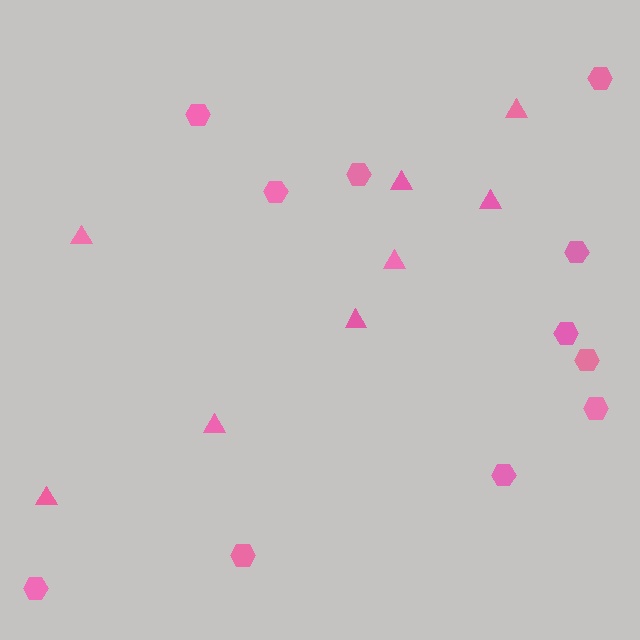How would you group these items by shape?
There are 2 groups: one group of triangles (8) and one group of hexagons (11).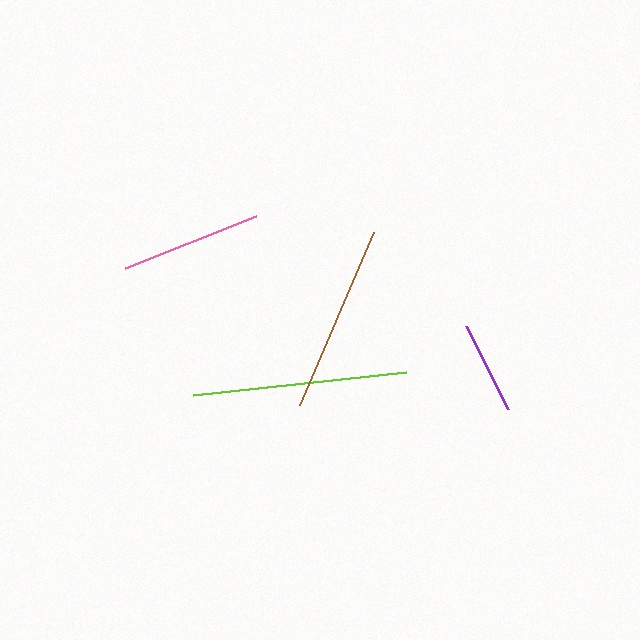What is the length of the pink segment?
The pink segment is approximately 141 pixels long.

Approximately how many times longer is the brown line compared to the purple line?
The brown line is approximately 2.0 times the length of the purple line.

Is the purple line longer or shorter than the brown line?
The brown line is longer than the purple line.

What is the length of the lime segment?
The lime segment is approximately 215 pixels long.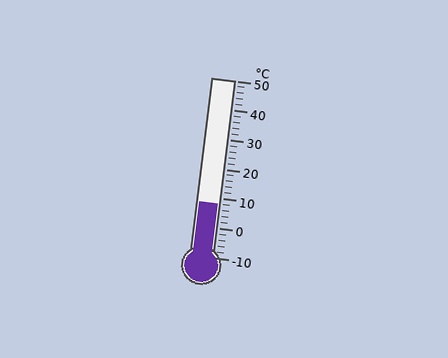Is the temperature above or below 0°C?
The temperature is above 0°C.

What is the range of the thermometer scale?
The thermometer scale ranges from -10°C to 50°C.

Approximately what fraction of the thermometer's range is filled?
The thermometer is filled to approximately 30% of its range.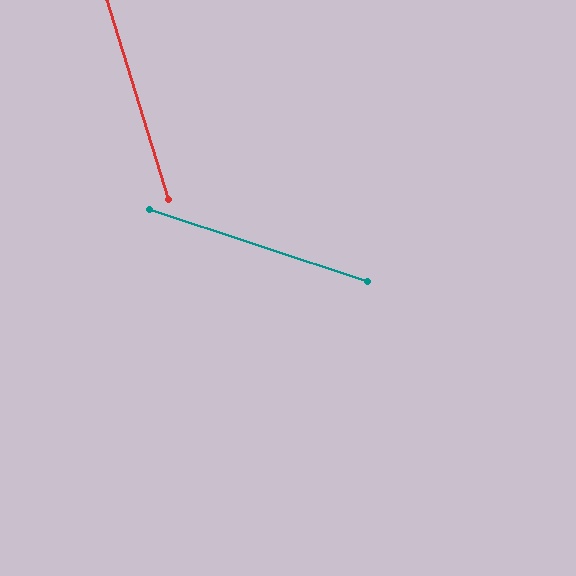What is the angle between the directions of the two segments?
Approximately 55 degrees.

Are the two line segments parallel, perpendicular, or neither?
Neither parallel nor perpendicular — they differ by about 55°.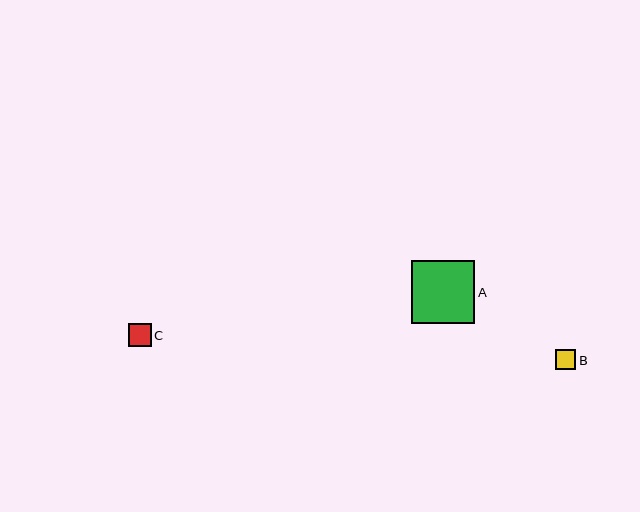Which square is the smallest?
Square B is the smallest with a size of approximately 20 pixels.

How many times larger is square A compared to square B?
Square A is approximately 3.1 times the size of square B.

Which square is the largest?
Square A is the largest with a size of approximately 63 pixels.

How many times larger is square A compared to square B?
Square A is approximately 3.1 times the size of square B.